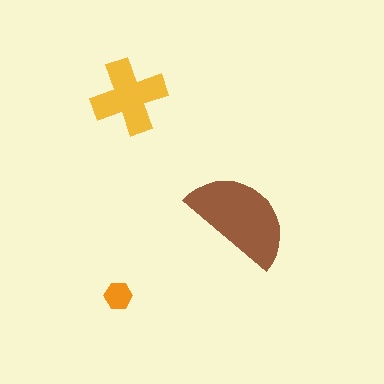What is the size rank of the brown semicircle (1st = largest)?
1st.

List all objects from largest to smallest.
The brown semicircle, the yellow cross, the orange hexagon.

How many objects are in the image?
There are 3 objects in the image.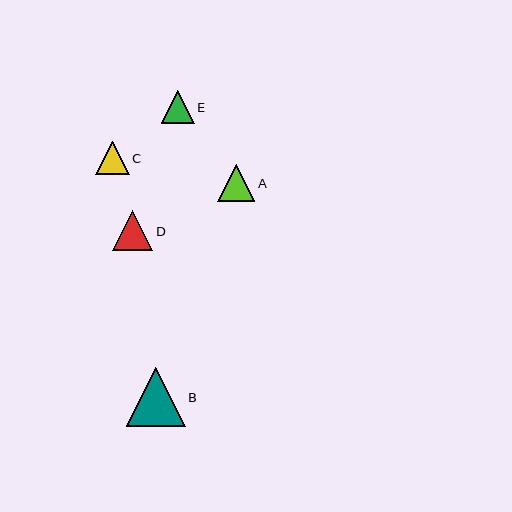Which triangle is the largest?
Triangle B is the largest with a size of approximately 59 pixels.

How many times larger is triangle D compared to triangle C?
Triangle D is approximately 1.2 times the size of triangle C.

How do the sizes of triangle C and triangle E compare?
Triangle C and triangle E are approximately the same size.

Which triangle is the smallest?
Triangle E is the smallest with a size of approximately 33 pixels.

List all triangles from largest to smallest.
From largest to smallest: B, D, A, C, E.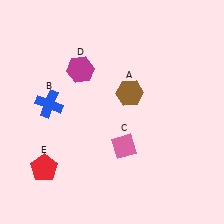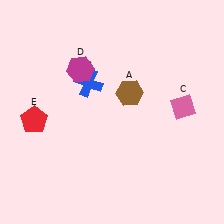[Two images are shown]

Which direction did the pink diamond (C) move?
The pink diamond (C) moved right.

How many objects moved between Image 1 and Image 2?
3 objects moved between the two images.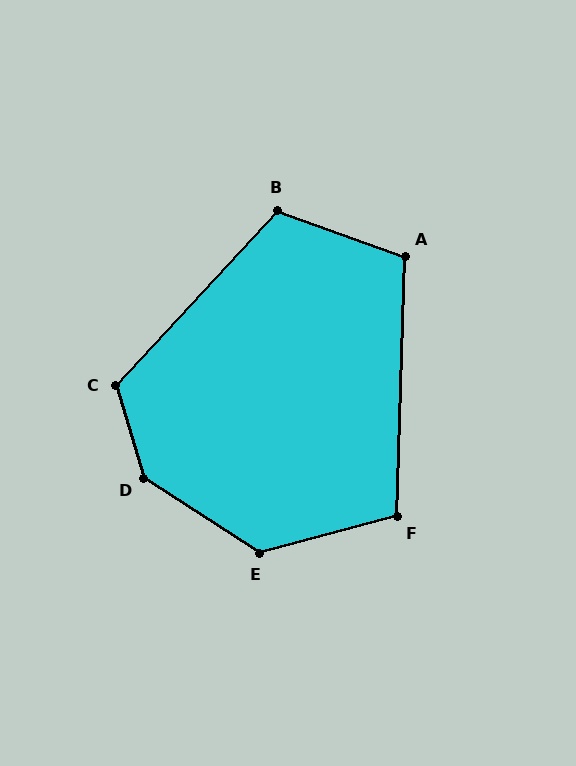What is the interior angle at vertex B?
Approximately 113 degrees (obtuse).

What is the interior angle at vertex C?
Approximately 120 degrees (obtuse).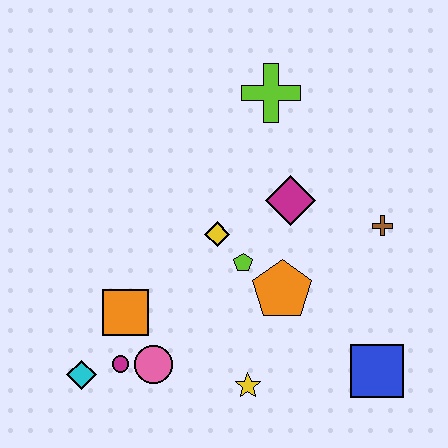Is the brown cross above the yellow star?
Yes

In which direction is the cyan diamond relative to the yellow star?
The cyan diamond is to the left of the yellow star.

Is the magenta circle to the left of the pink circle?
Yes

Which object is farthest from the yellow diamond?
The blue square is farthest from the yellow diamond.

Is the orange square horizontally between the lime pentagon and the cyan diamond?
Yes